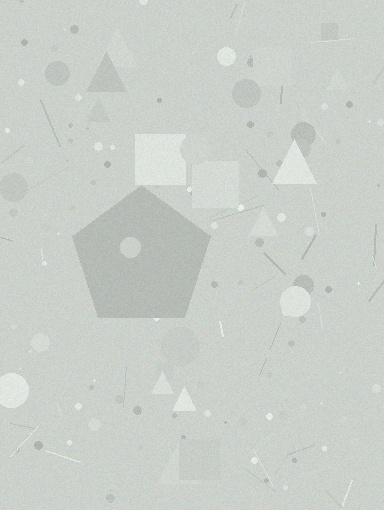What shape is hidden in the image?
A pentagon is hidden in the image.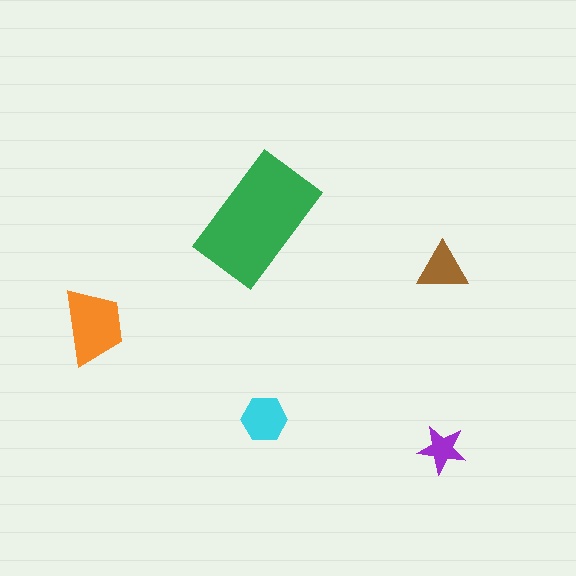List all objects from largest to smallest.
The green rectangle, the orange trapezoid, the cyan hexagon, the brown triangle, the purple star.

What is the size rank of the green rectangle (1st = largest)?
1st.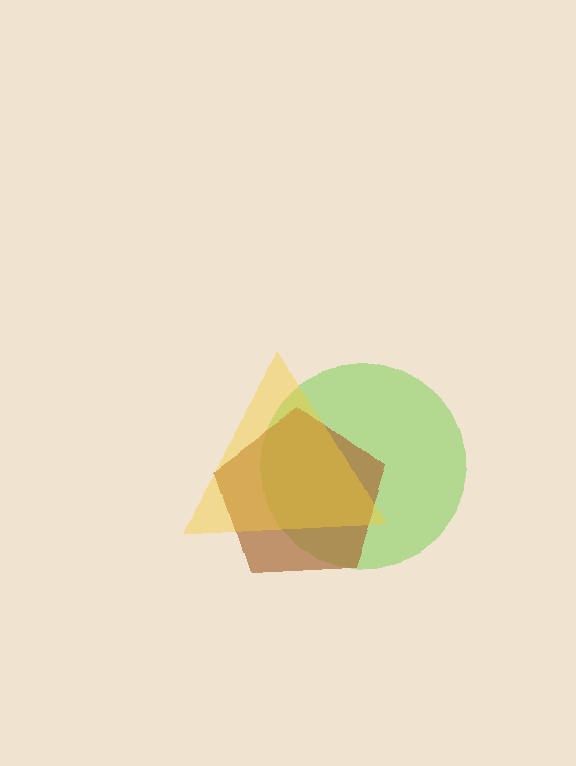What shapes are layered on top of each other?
The layered shapes are: a lime circle, a brown pentagon, a yellow triangle.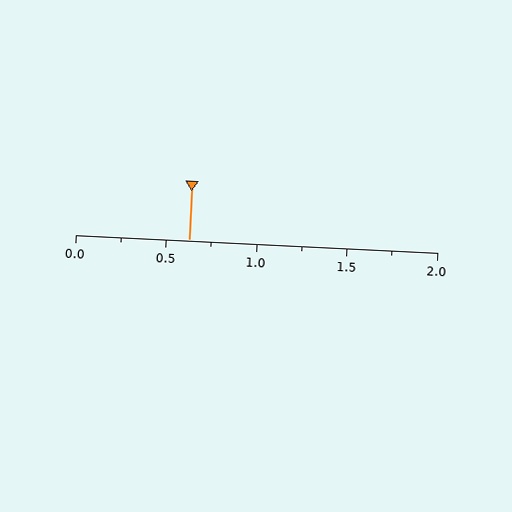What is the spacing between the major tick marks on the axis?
The major ticks are spaced 0.5 apart.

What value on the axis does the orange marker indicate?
The marker indicates approximately 0.62.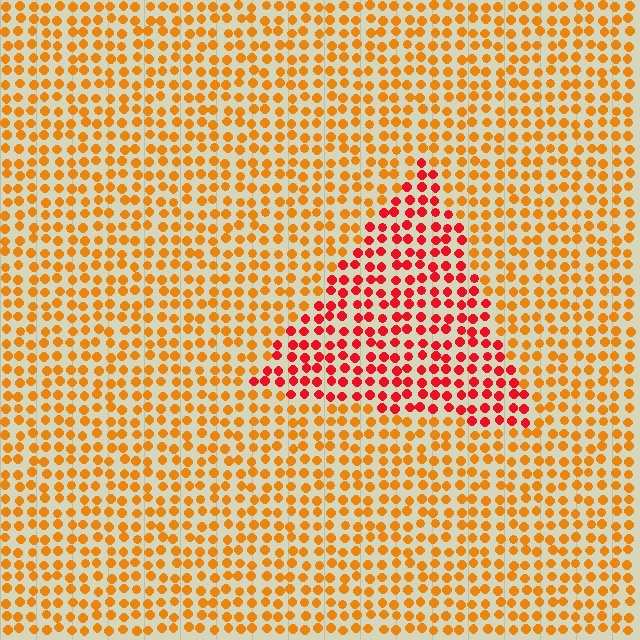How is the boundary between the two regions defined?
The boundary is defined purely by a slight shift in hue (about 37 degrees). Spacing, size, and orientation are identical on both sides.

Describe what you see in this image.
The image is filled with small orange elements in a uniform arrangement. A triangle-shaped region is visible where the elements are tinted to a slightly different hue, forming a subtle color boundary.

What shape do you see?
I see a triangle.